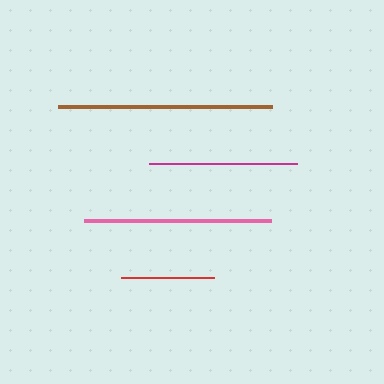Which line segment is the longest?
The brown line is the longest at approximately 214 pixels.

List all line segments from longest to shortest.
From longest to shortest: brown, pink, magenta, red.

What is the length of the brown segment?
The brown segment is approximately 214 pixels long.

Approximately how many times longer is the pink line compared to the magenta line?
The pink line is approximately 1.3 times the length of the magenta line.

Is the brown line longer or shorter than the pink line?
The brown line is longer than the pink line.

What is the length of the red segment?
The red segment is approximately 92 pixels long.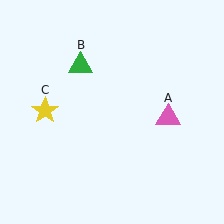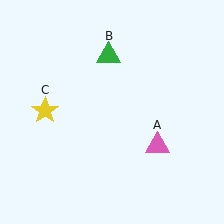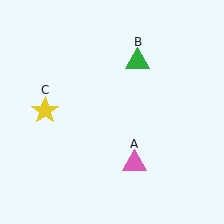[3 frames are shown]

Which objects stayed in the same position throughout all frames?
Yellow star (object C) remained stationary.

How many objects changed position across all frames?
2 objects changed position: pink triangle (object A), green triangle (object B).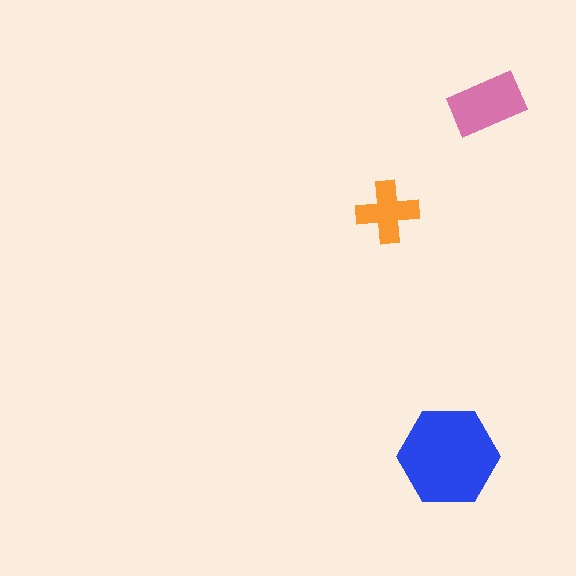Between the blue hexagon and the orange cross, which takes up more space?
The blue hexagon.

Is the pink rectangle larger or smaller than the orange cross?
Larger.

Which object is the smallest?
The orange cross.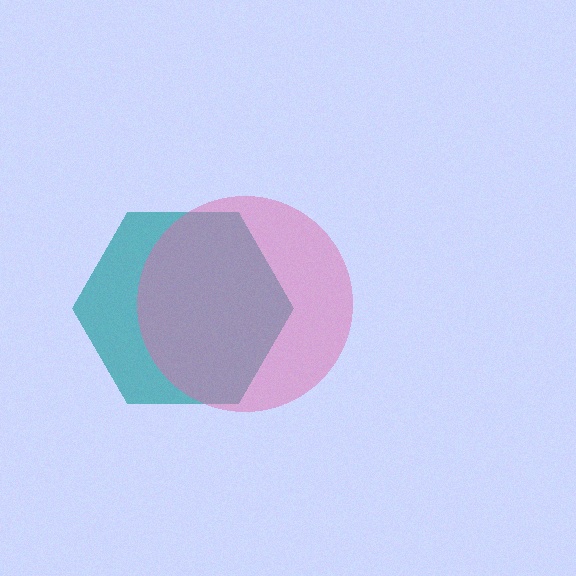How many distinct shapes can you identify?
There are 2 distinct shapes: a teal hexagon, a pink circle.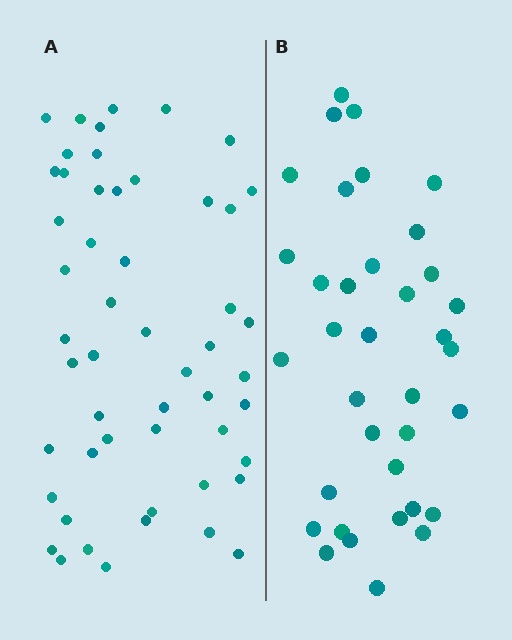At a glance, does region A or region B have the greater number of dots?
Region A (the left region) has more dots.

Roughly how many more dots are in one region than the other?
Region A has approximately 15 more dots than region B.